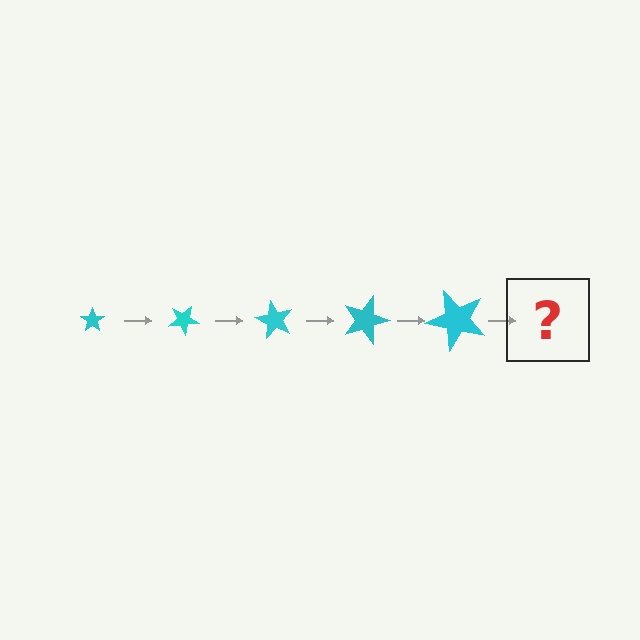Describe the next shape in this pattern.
It should be a star, larger than the previous one and rotated 150 degrees from the start.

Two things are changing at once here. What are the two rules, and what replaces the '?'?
The two rules are that the star grows larger each step and it rotates 30 degrees each step. The '?' should be a star, larger than the previous one and rotated 150 degrees from the start.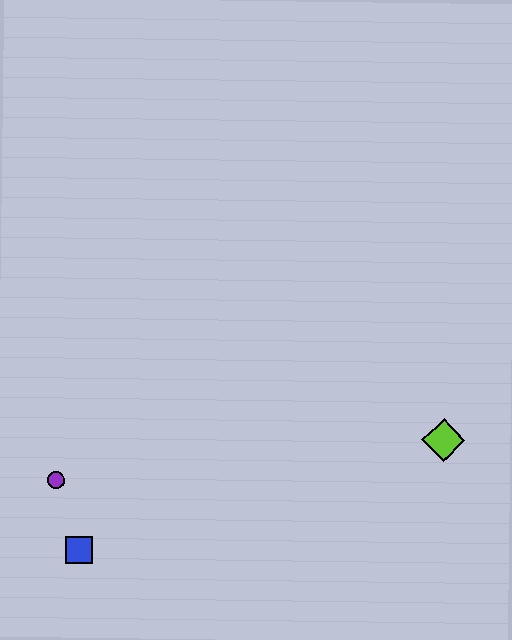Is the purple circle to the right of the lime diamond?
No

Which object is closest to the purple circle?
The blue square is closest to the purple circle.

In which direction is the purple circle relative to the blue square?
The purple circle is above the blue square.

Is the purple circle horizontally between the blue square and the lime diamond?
No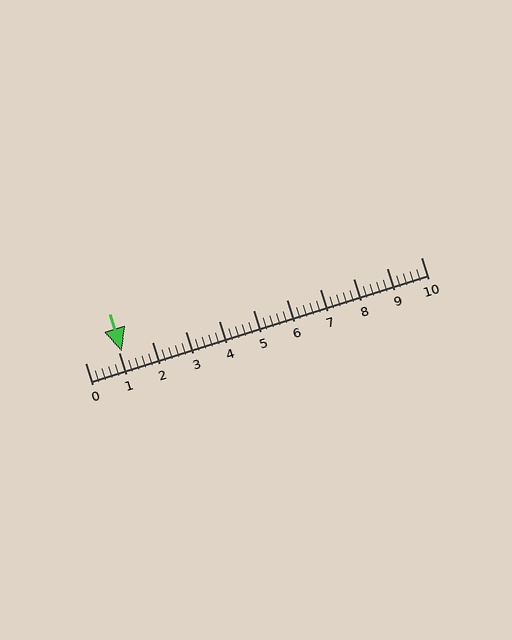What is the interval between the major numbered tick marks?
The major tick marks are spaced 1 units apart.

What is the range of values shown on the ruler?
The ruler shows values from 0 to 10.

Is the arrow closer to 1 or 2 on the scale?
The arrow is closer to 1.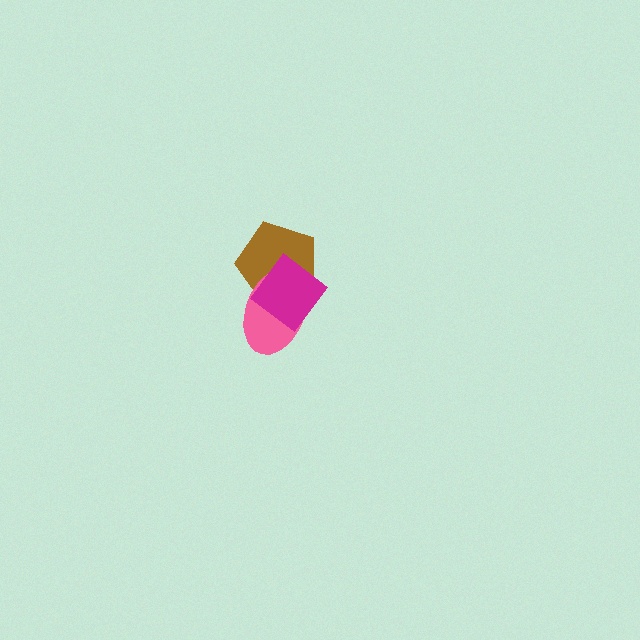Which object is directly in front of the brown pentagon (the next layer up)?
The pink ellipse is directly in front of the brown pentagon.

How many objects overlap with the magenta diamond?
2 objects overlap with the magenta diamond.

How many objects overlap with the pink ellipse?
2 objects overlap with the pink ellipse.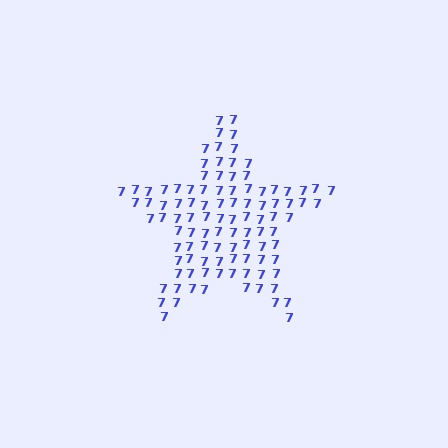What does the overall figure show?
The overall figure shows a star.